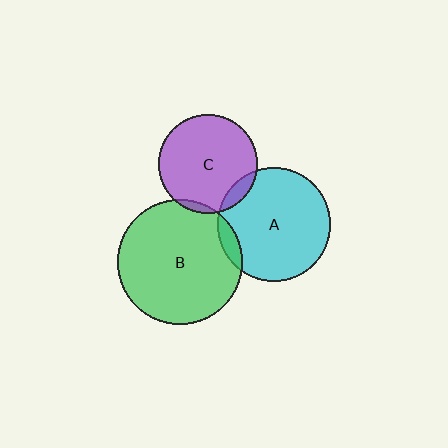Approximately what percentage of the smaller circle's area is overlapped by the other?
Approximately 10%.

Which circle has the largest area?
Circle B (green).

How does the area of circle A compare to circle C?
Approximately 1.3 times.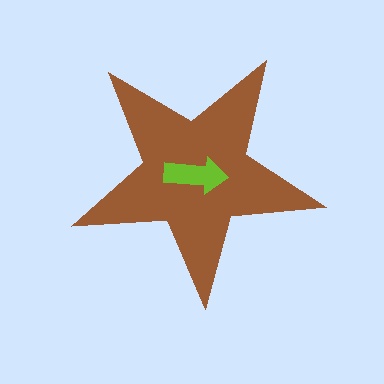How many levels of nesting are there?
2.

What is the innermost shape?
The lime arrow.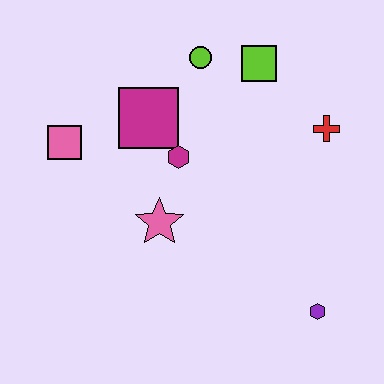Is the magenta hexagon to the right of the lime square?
No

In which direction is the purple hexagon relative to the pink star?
The purple hexagon is to the right of the pink star.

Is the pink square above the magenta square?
No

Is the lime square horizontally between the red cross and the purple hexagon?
No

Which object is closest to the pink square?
The magenta square is closest to the pink square.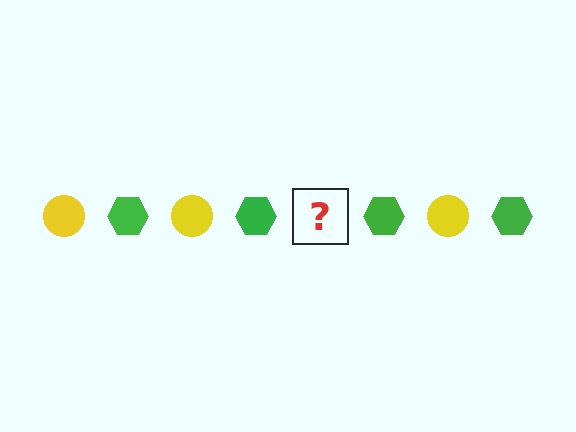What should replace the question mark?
The question mark should be replaced with a yellow circle.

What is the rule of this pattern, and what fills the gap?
The rule is that the pattern alternates between yellow circle and green hexagon. The gap should be filled with a yellow circle.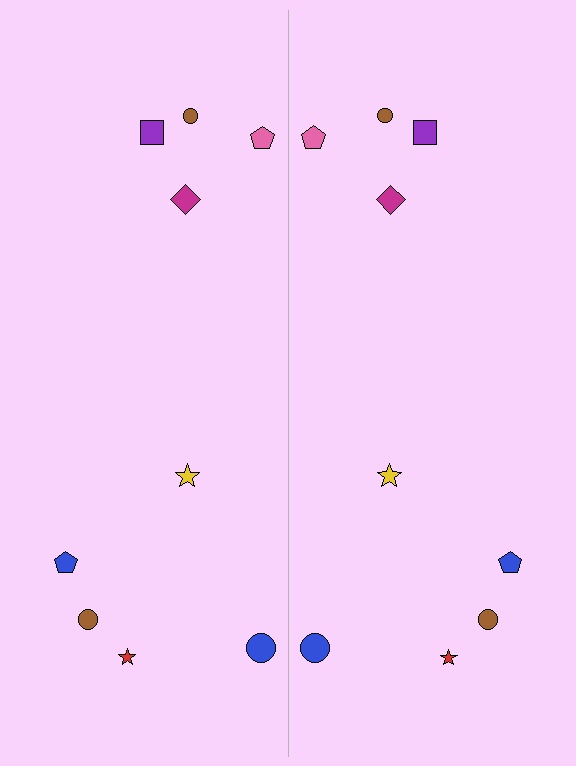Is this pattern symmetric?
Yes, this pattern has bilateral (reflection) symmetry.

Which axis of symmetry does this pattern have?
The pattern has a vertical axis of symmetry running through the center of the image.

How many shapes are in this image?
There are 18 shapes in this image.